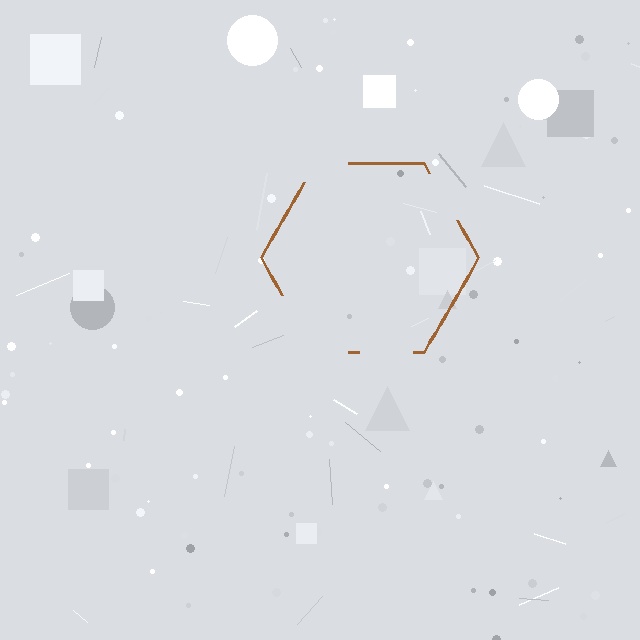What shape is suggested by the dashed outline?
The dashed outline suggests a hexagon.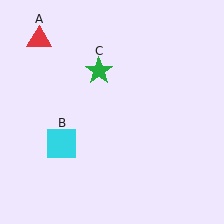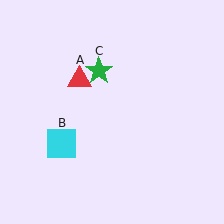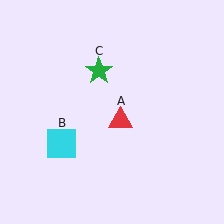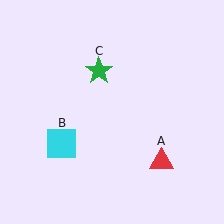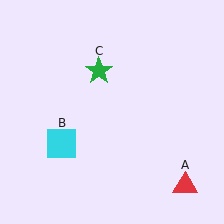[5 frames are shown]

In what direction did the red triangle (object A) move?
The red triangle (object A) moved down and to the right.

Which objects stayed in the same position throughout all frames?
Cyan square (object B) and green star (object C) remained stationary.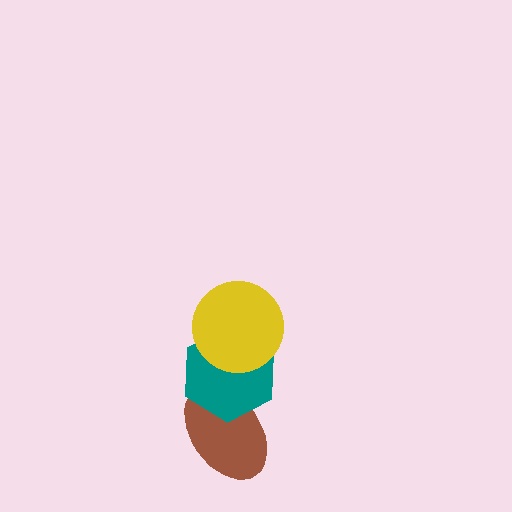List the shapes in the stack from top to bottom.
From top to bottom: the yellow circle, the teal hexagon, the brown ellipse.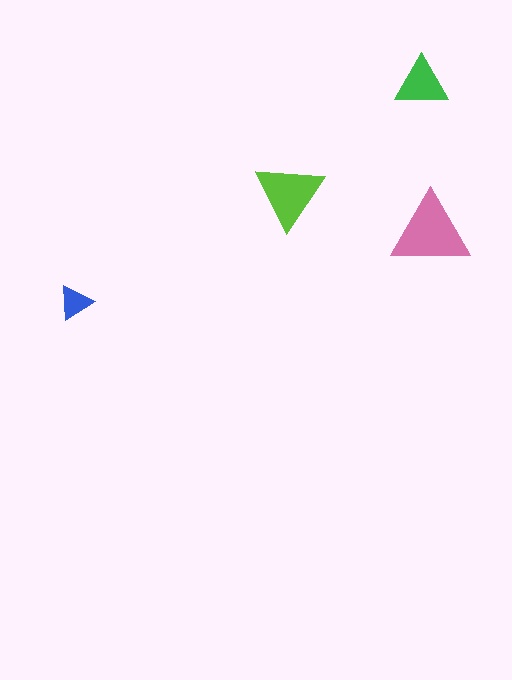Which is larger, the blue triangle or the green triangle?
The green one.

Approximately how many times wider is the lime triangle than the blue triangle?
About 2 times wider.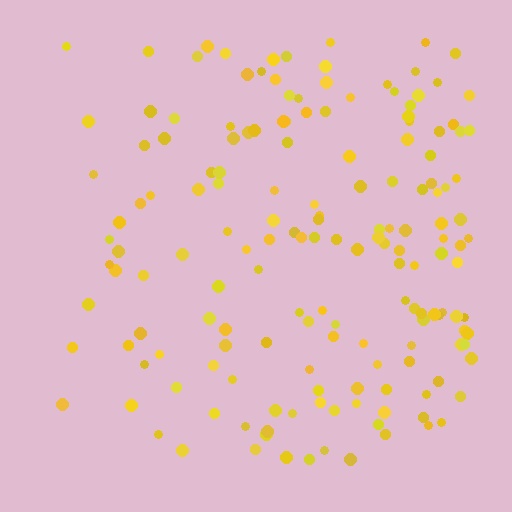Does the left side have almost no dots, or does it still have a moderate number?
Still a moderate number, just noticeably fewer than the right.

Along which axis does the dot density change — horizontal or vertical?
Horizontal.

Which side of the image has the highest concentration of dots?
The right.